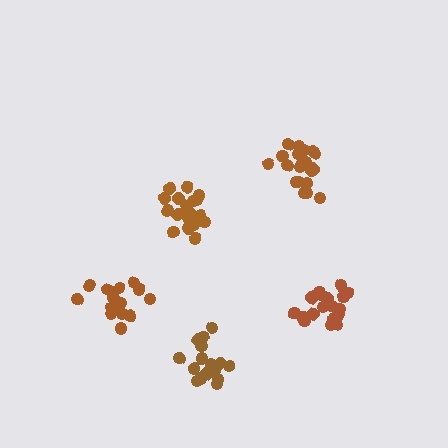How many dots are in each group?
Group 1: 16 dots, Group 2: 21 dots, Group 3: 17 dots, Group 4: 18 dots, Group 5: 21 dots (93 total).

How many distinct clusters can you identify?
There are 5 distinct clusters.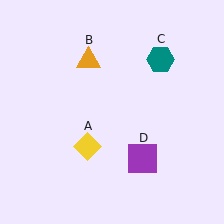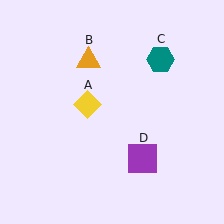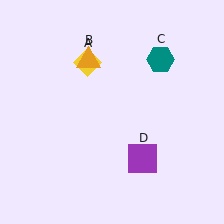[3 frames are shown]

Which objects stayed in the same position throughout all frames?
Orange triangle (object B) and teal hexagon (object C) and purple square (object D) remained stationary.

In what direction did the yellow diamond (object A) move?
The yellow diamond (object A) moved up.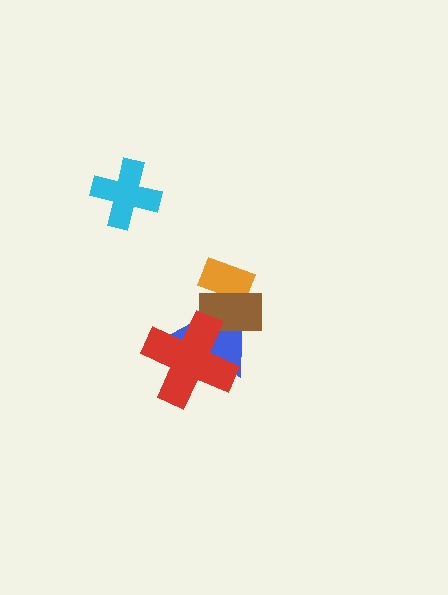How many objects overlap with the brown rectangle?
3 objects overlap with the brown rectangle.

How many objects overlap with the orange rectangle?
2 objects overlap with the orange rectangle.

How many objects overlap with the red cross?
2 objects overlap with the red cross.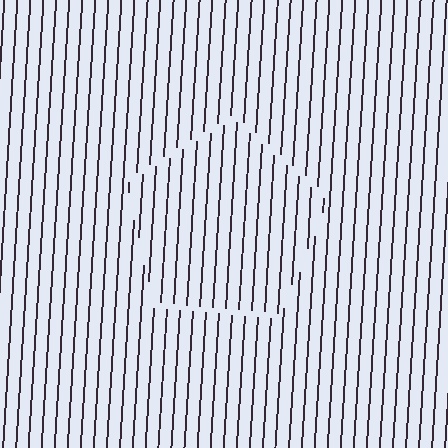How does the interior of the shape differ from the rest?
The interior of the shape contains the same grating, shifted by half a period — the contour is defined by the phase discontinuity where line-ends from the inner and outer gratings abut.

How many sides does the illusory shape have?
5 sides — the line-ends trace a pentagon.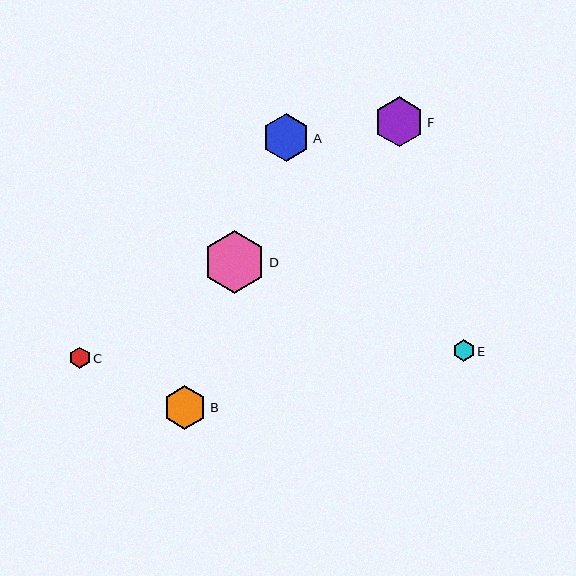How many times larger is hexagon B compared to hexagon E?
Hexagon B is approximately 2.0 times the size of hexagon E.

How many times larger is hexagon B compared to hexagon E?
Hexagon B is approximately 2.0 times the size of hexagon E.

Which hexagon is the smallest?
Hexagon C is the smallest with a size of approximately 21 pixels.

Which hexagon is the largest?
Hexagon D is the largest with a size of approximately 63 pixels.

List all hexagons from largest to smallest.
From largest to smallest: D, F, A, B, E, C.